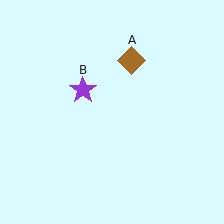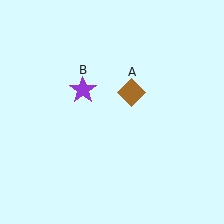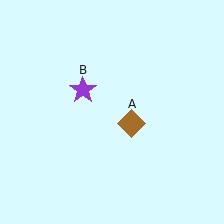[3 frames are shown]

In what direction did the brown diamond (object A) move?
The brown diamond (object A) moved down.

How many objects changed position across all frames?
1 object changed position: brown diamond (object A).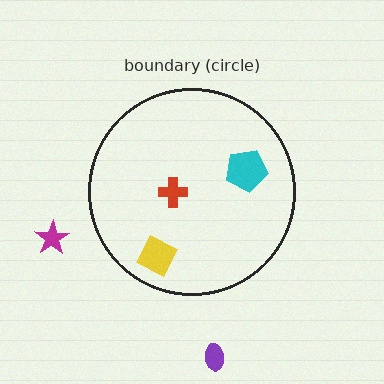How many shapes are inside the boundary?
3 inside, 2 outside.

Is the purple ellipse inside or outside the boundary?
Outside.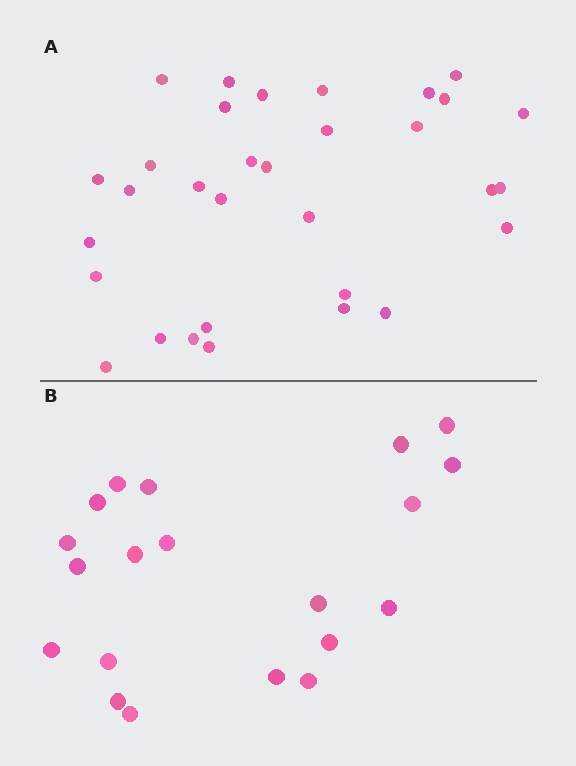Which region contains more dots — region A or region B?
Region A (the top region) has more dots.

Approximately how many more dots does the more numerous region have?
Region A has roughly 12 or so more dots than region B.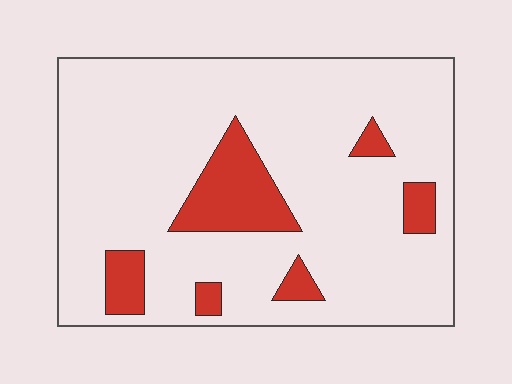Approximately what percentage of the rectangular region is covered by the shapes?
Approximately 15%.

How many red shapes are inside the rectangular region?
6.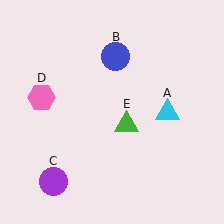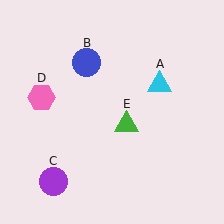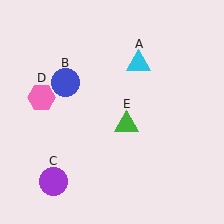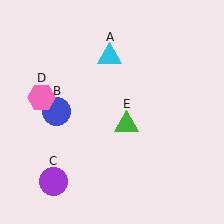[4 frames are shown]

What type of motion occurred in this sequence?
The cyan triangle (object A), blue circle (object B) rotated counterclockwise around the center of the scene.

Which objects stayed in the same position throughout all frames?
Purple circle (object C) and pink hexagon (object D) and green triangle (object E) remained stationary.